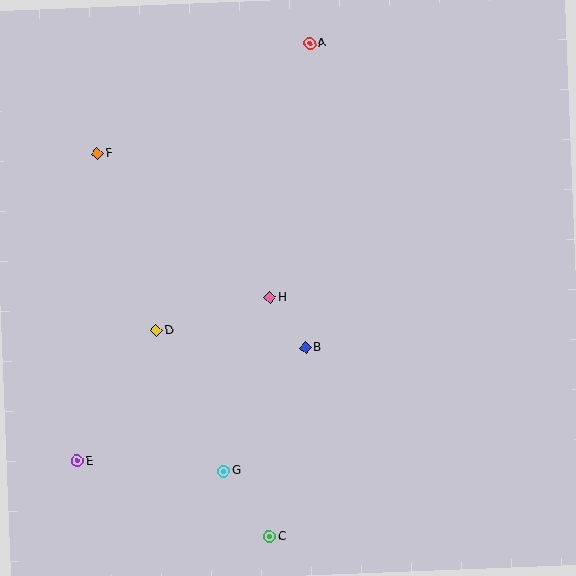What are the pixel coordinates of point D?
Point D is at (156, 331).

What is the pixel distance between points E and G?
The distance between E and G is 146 pixels.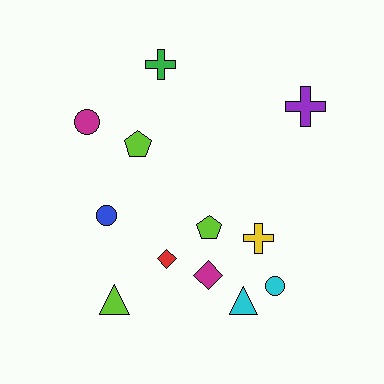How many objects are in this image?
There are 12 objects.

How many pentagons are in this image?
There are 2 pentagons.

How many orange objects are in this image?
There are no orange objects.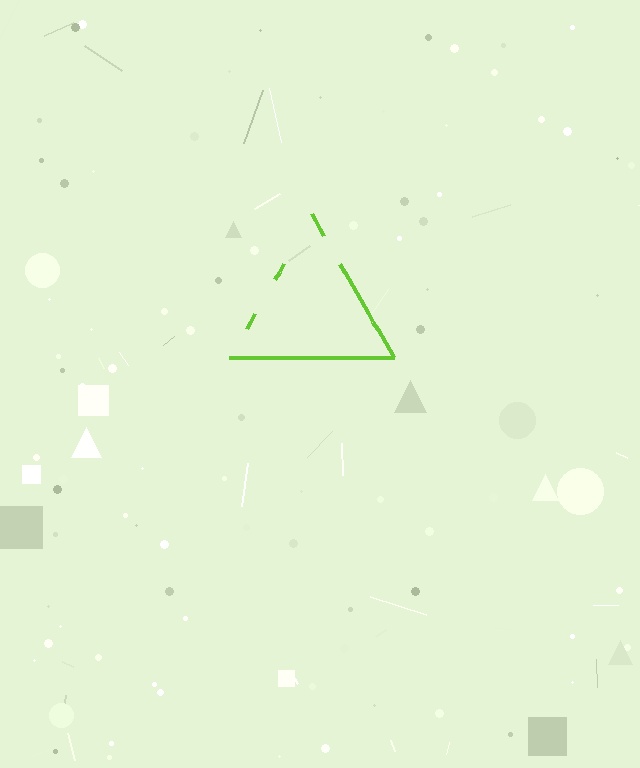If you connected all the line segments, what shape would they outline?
They would outline a triangle.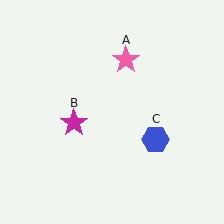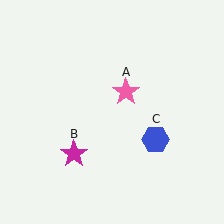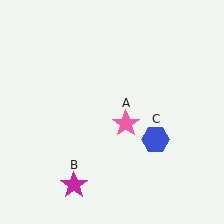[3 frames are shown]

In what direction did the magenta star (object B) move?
The magenta star (object B) moved down.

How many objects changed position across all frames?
2 objects changed position: pink star (object A), magenta star (object B).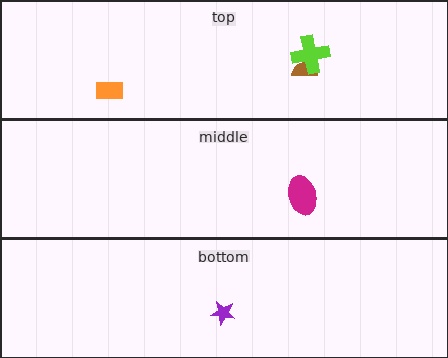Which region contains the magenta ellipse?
The middle region.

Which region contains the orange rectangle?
The top region.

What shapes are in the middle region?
The magenta ellipse.